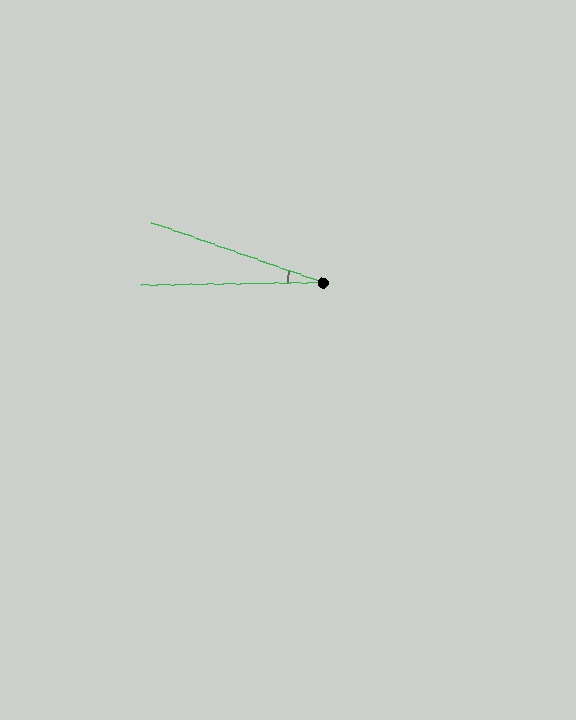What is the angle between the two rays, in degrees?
Approximately 20 degrees.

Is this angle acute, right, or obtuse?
It is acute.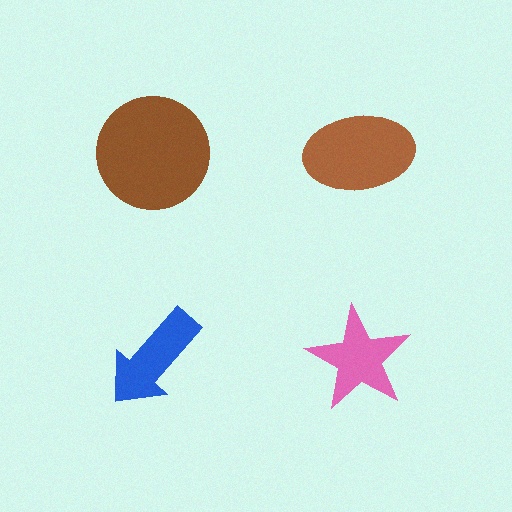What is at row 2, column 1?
A blue arrow.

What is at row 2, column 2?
A pink star.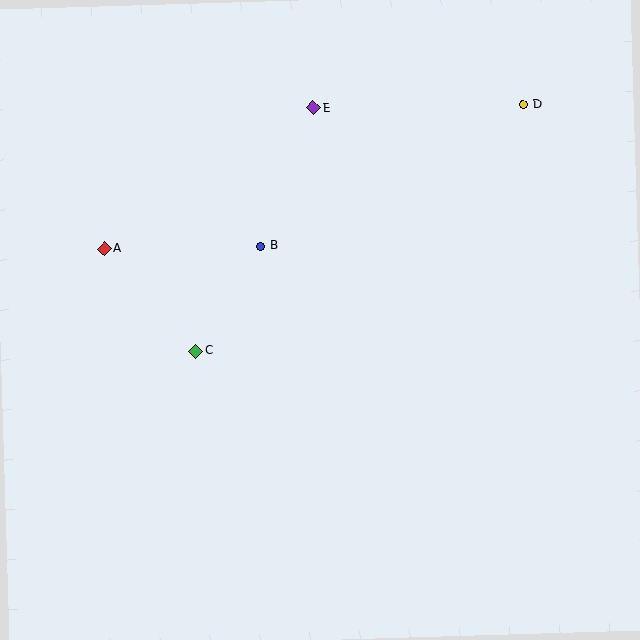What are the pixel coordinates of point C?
Point C is at (196, 351).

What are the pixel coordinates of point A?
Point A is at (104, 249).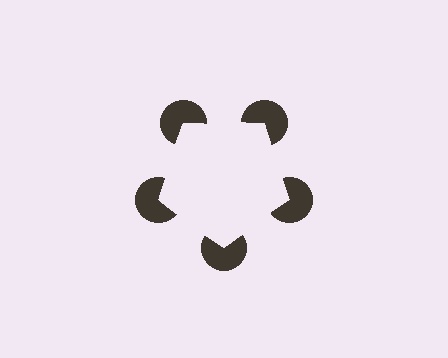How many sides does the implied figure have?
5 sides.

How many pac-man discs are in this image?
There are 5 — one at each vertex of the illusory pentagon.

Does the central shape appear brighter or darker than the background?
It typically appears slightly brighter than the background, even though no actual brightness change is drawn.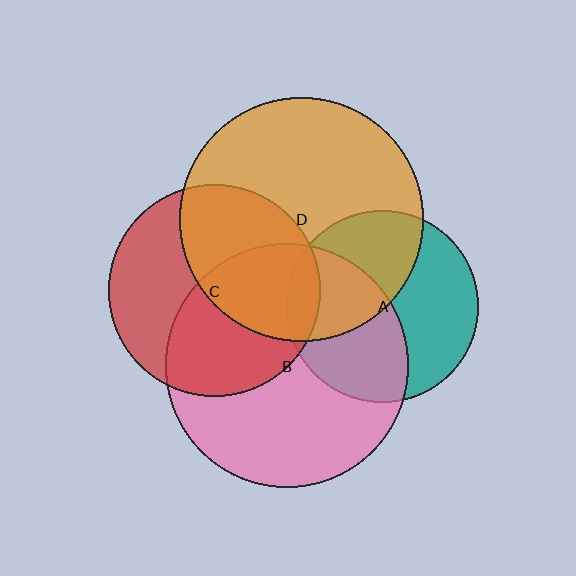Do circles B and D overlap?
Yes.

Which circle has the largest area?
Circle D (orange).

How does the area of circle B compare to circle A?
Approximately 1.6 times.